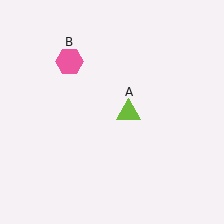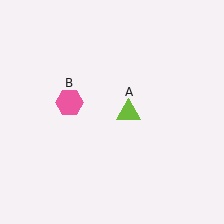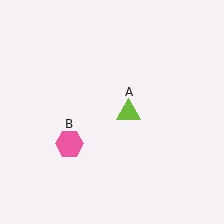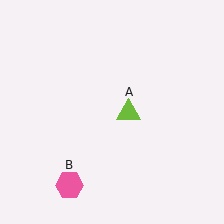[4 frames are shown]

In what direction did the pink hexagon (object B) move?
The pink hexagon (object B) moved down.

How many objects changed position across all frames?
1 object changed position: pink hexagon (object B).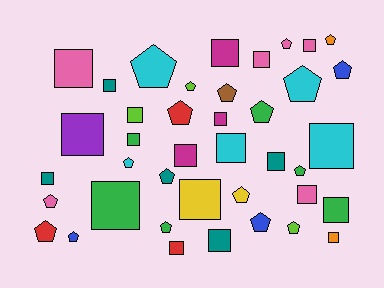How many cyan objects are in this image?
There are 5 cyan objects.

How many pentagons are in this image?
There are 19 pentagons.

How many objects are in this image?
There are 40 objects.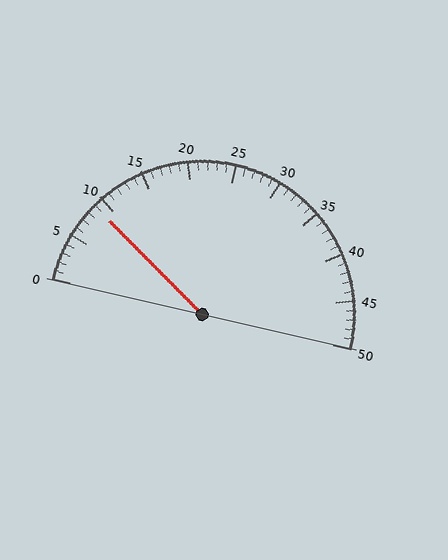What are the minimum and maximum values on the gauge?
The gauge ranges from 0 to 50.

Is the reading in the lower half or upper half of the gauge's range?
The reading is in the lower half of the range (0 to 50).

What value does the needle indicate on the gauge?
The needle indicates approximately 9.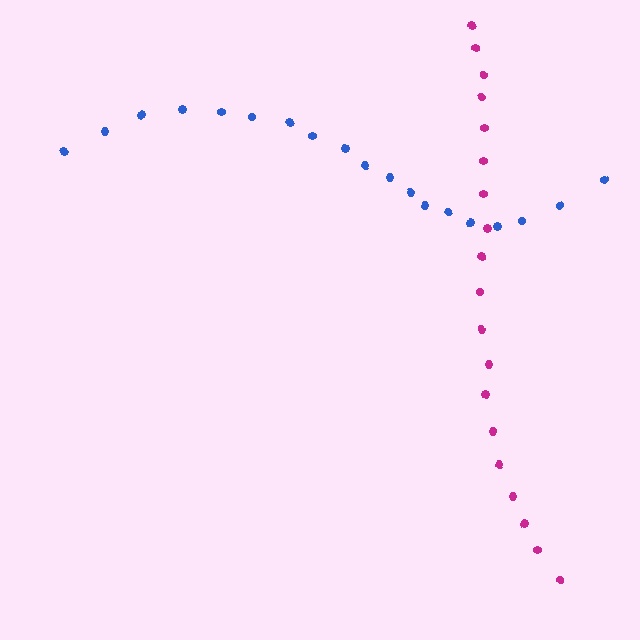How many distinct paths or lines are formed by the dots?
There are 2 distinct paths.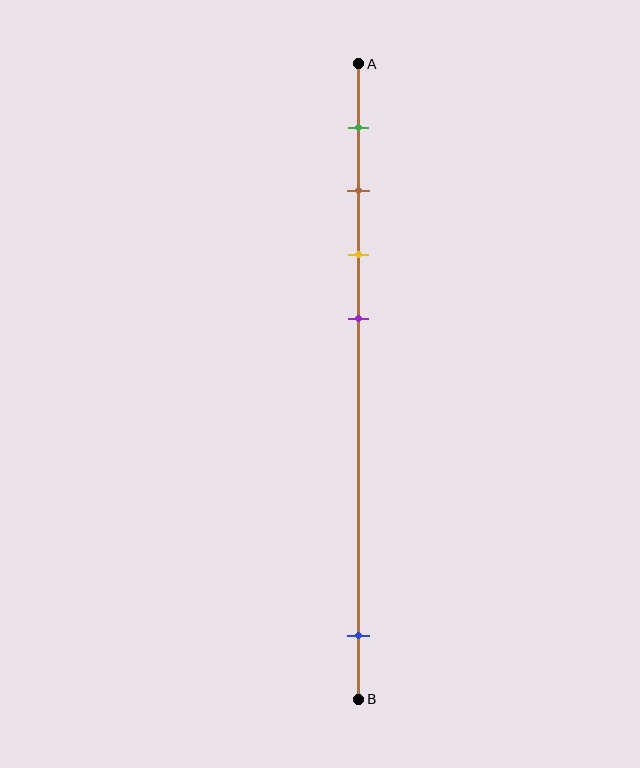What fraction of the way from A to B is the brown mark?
The brown mark is approximately 20% (0.2) of the way from A to B.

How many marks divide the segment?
There are 5 marks dividing the segment.